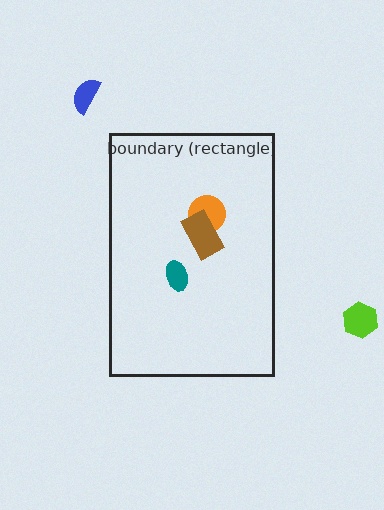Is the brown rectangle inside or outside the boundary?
Inside.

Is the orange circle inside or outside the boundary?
Inside.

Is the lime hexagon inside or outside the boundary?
Outside.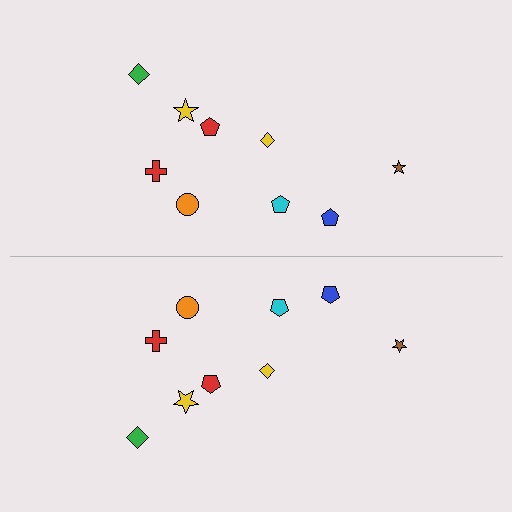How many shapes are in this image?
There are 18 shapes in this image.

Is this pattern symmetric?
Yes, this pattern has bilateral (reflection) symmetry.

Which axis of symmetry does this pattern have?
The pattern has a horizontal axis of symmetry running through the center of the image.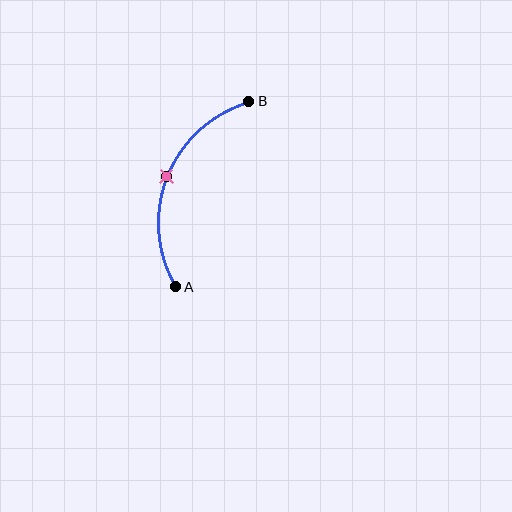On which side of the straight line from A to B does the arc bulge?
The arc bulges to the left of the straight line connecting A and B.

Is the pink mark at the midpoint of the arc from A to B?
Yes. The pink mark lies on the arc at equal arc-length from both A and B — it is the arc midpoint.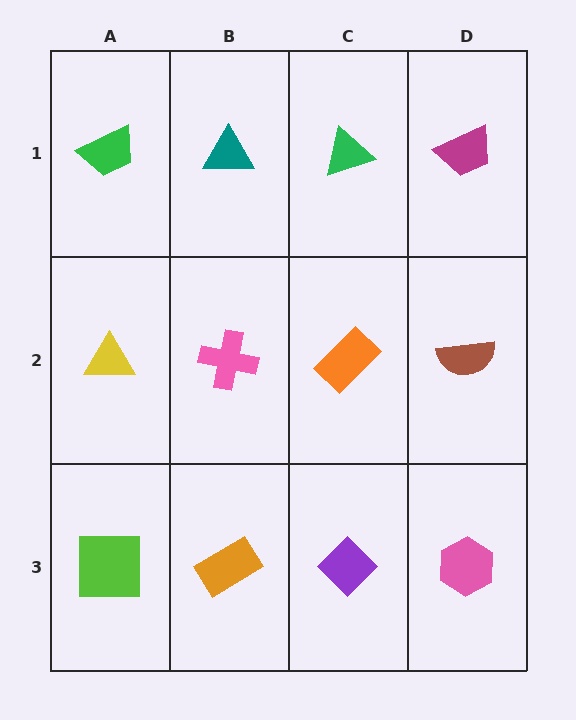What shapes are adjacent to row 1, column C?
An orange rectangle (row 2, column C), a teal triangle (row 1, column B), a magenta trapezoid (row 1, column D).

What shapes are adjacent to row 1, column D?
A brown semicircle (row 2, column D), a green triangle (row 1, column C).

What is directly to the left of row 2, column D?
An orange rectangle.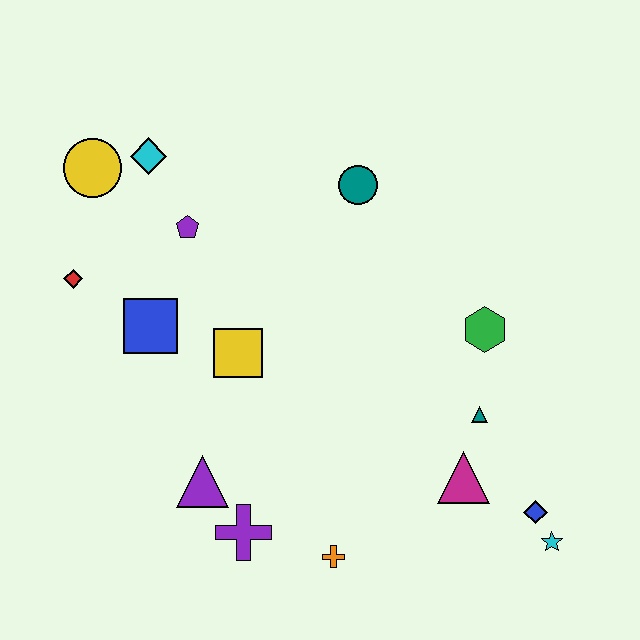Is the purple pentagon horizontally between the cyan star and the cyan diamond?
Yes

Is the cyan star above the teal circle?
No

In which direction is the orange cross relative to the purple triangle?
The orange cross is to the right of the purple triangle.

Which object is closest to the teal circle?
The purple pentagon is closest to the teal circle.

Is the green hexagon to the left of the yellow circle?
No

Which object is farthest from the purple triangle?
The cyan star is farthest from the purple triangle.